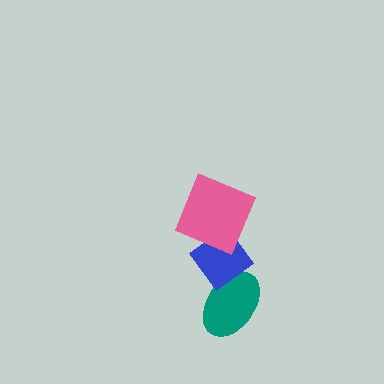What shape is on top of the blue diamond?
The pink square is on top of the blue diamond.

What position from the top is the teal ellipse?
The teal ellipse is 3rd from the top.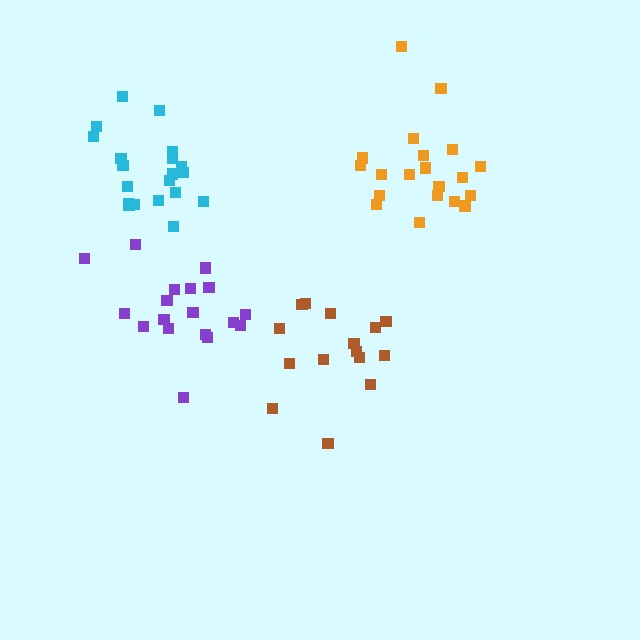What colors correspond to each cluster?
The clusters are colored: orange, purple, brown, cyan.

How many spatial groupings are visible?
There are 4 spatial groupings.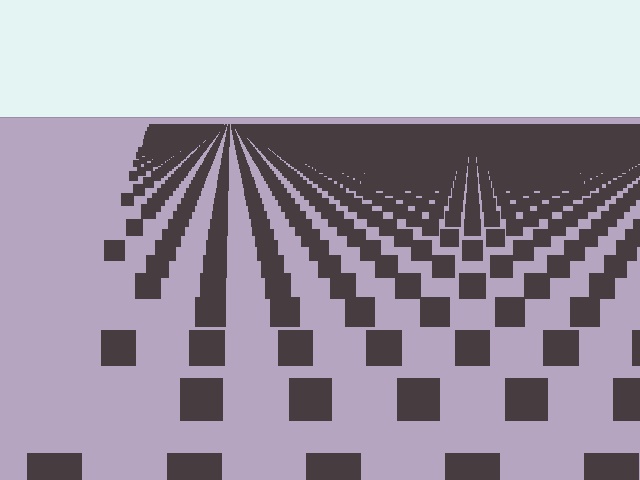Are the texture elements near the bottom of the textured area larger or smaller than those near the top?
Larger. Near the bottom, elements are closer to the viewer and appear at a bigger on-screen size.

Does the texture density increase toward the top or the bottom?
Density increases toward the top.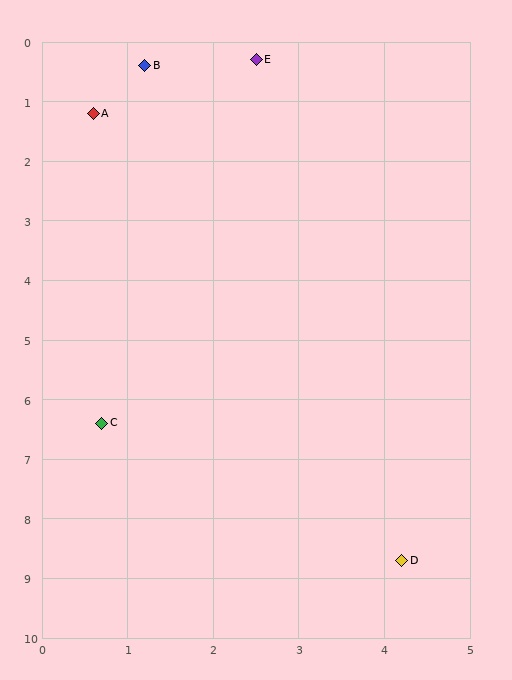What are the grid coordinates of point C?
Point C is at approximately (0.7, 6.4).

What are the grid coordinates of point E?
Point E is at approximately (2.5, 0.3).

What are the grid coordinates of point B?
Point B is at approximately (1.2, 0.4).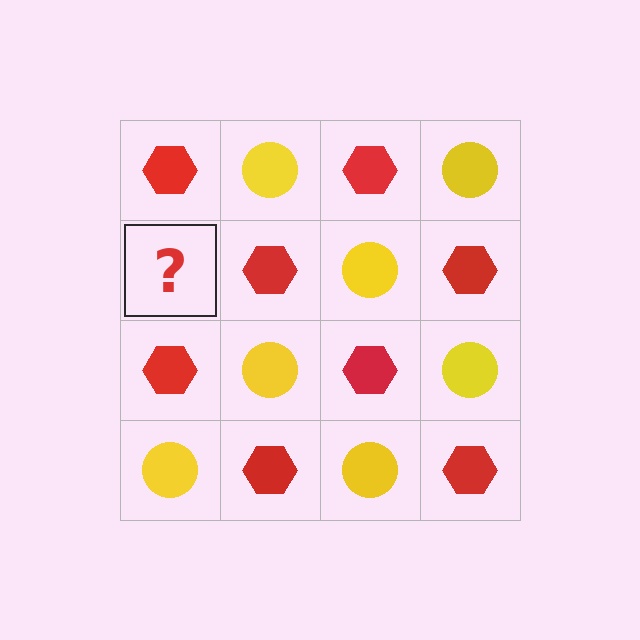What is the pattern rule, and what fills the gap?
The rule is that it alternates red hexagon and yellow circle in a checkerboard pattern. The gap should be filled with a yellow circle.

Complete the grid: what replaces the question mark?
The question mark should be replaced with a yellow circle.